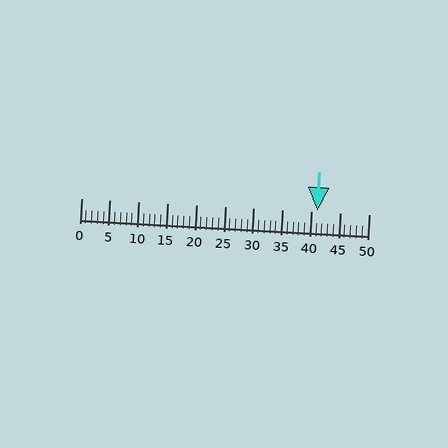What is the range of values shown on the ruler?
The ruler shows values from 0 to 50.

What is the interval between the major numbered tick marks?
The major tick marks are spaced 5 units apart.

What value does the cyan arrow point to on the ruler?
The cyan arrow points to approximately 41.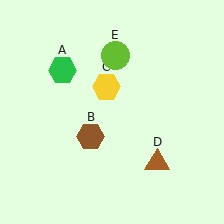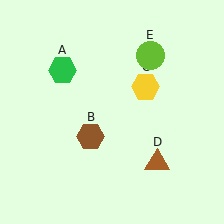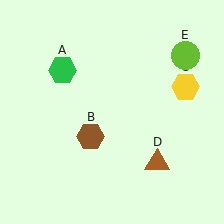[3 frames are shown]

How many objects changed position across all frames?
2 objects changed position: yellow hexagon (object C), lime circle (object E).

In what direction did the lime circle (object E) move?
The lime circle (object E) moved right.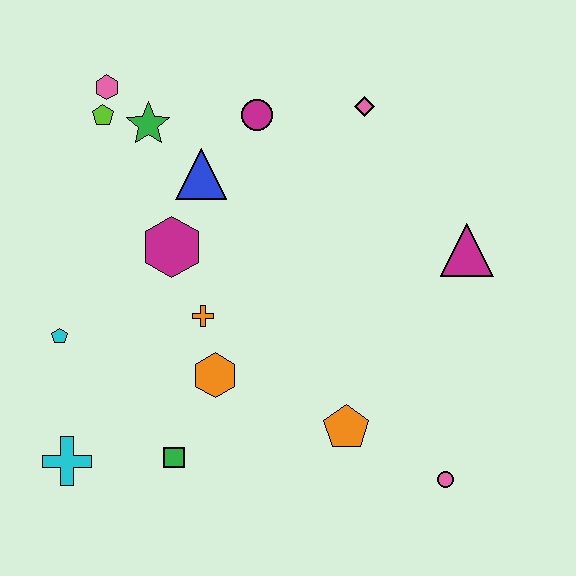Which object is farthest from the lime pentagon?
The pink circle is farthest from the lime pentagon.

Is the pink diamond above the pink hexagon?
No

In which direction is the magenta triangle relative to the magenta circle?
The magenta triangle is to the right of the magenta circle.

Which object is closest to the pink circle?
The orange pentagon is closest to the pink circle.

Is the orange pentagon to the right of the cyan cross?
Yes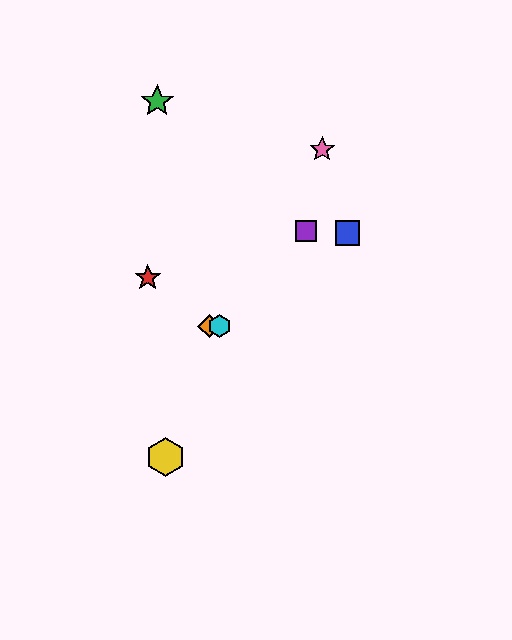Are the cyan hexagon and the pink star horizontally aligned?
No, the cyan hexagon is at y≈326 and the pink star is at y≈149.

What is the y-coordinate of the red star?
The red star is at y≈278.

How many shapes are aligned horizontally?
2 shapes (the orange diamond, the cyan hexagon) are aligned horizontally.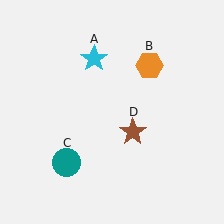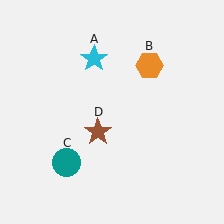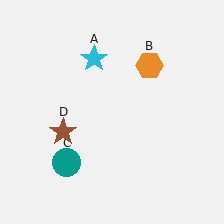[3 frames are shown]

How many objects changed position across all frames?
1 object changed position: brown star (object D).